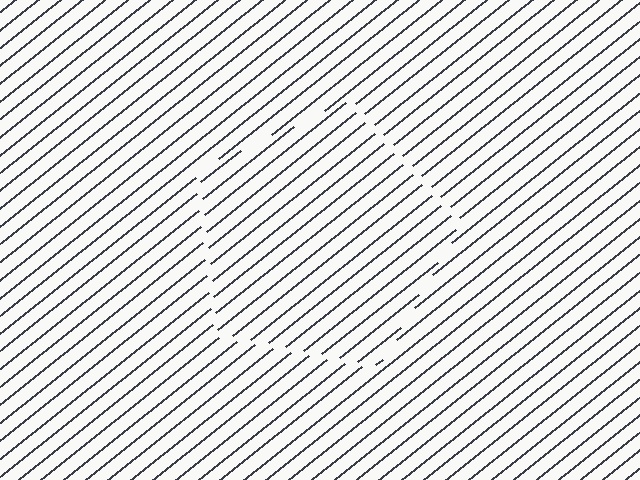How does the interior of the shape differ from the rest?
The interior of the shape contains the same grating, shifted by half a period — the contour is defined by the phase discontinuity where line-ends from the inner and outer gratings abut.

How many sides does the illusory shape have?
5 sides — the line-ends trace a pentagon.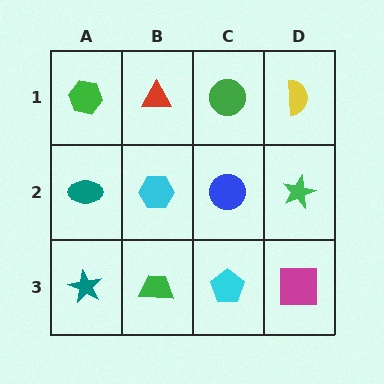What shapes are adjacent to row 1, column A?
A teal ellipse (row 2, column A), a red triangle (row 1, column B).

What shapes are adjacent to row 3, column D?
A green star (row 2, column D), a cyan pentagon (row 3, column C).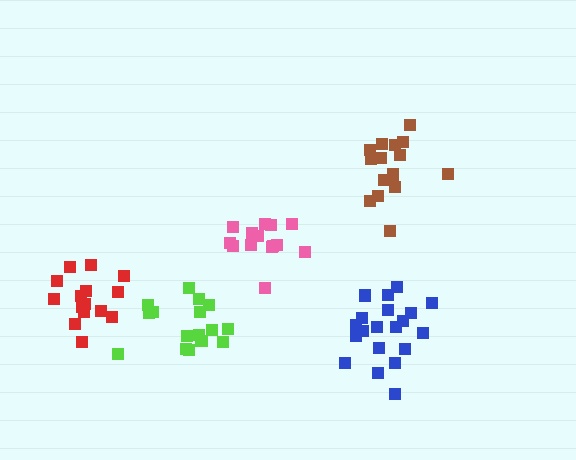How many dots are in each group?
Group 1: 15 dots, Group 2: 20 dots, Group 3: 16 dots, Group 4: 14 dots, Group 5: 16 dots (81 total).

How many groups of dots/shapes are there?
There are 5 groups.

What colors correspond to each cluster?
The clusters are colored: red, blue, brown, pink, lime.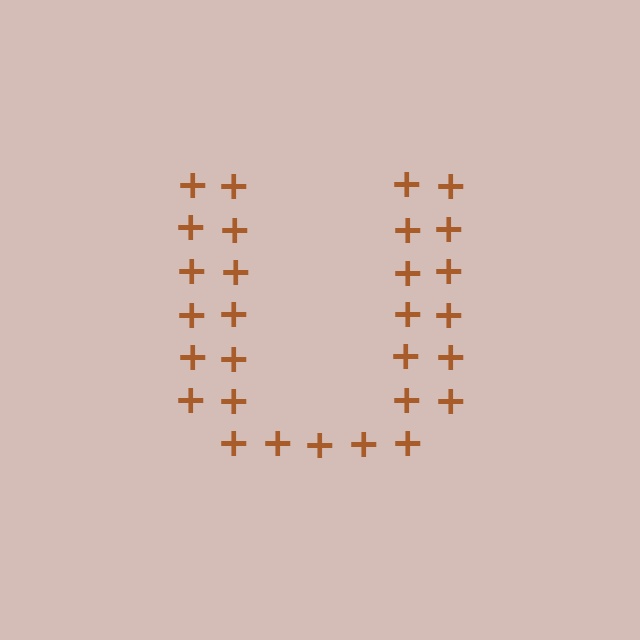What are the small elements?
The small elements are plus signs.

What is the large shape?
The large shape is the letter U.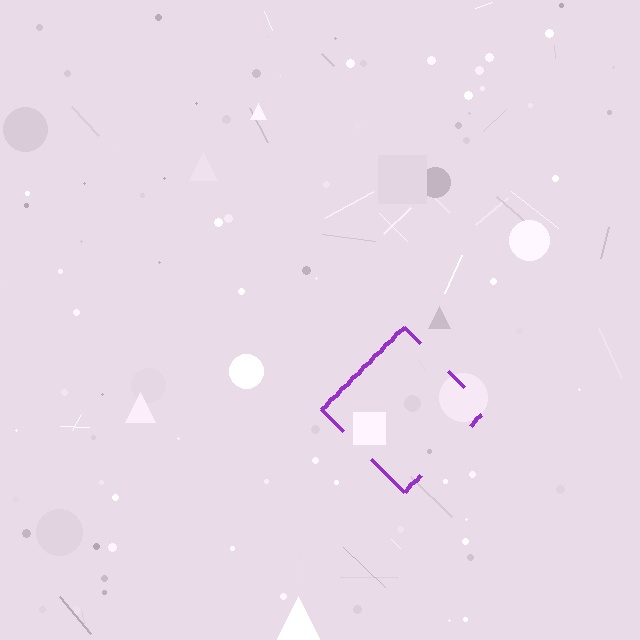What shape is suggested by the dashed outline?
The dashed outline suggests a diamond.